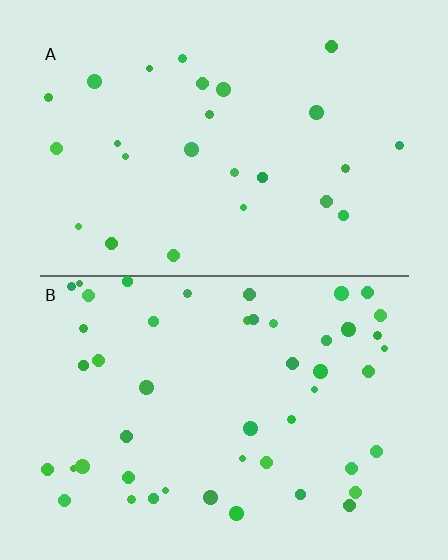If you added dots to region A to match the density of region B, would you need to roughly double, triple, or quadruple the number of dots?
Approximately double.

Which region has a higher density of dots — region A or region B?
B (the bottom).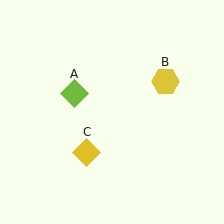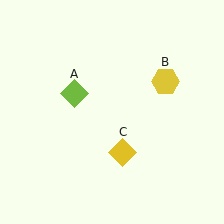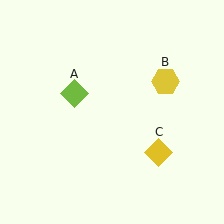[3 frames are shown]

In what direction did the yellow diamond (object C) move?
The yellow diamond (object C) moved right.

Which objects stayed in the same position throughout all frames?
Lime diamond (object A) and yellow hexagon (object B) remained stationary.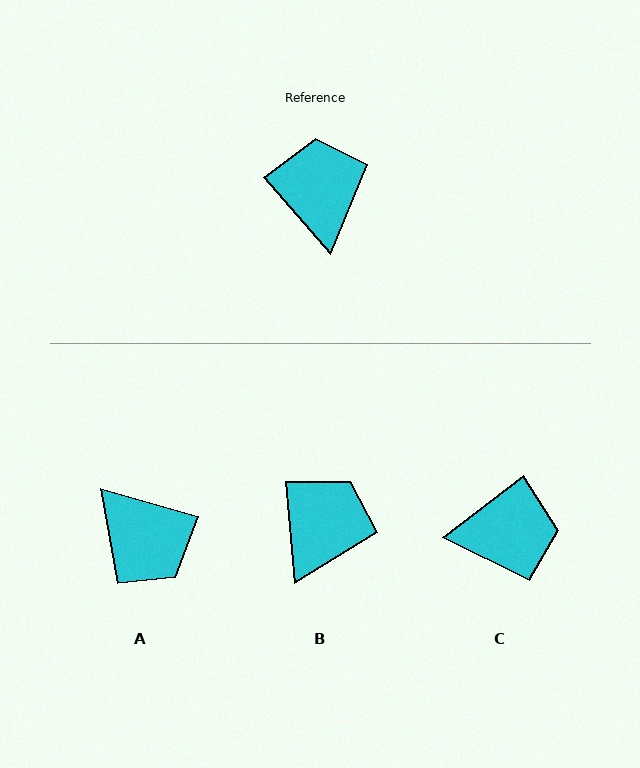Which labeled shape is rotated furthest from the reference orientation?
A, about 148 degrees away.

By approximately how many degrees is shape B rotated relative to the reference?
Approximately 36 degrees clockwise.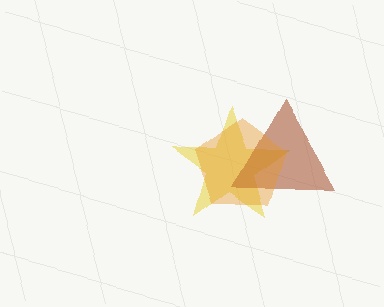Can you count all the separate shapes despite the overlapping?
Yes, there are 3 separate shapes.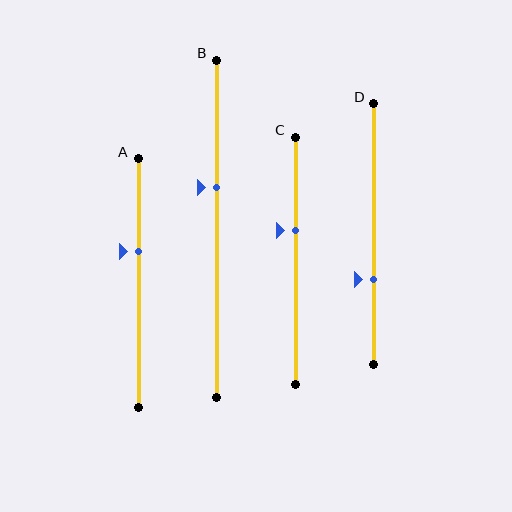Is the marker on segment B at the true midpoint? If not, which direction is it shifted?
No, the marker on segment B is shifted upward by about 12% of the segment length.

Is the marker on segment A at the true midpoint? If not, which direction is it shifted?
No, the marker on segment A is shifted upward by about 13% of the segment length.